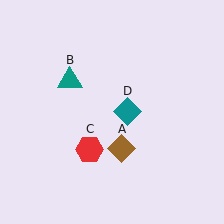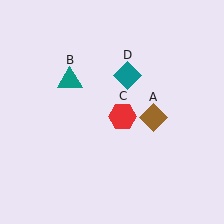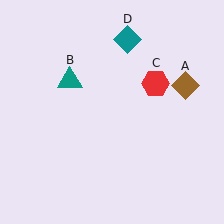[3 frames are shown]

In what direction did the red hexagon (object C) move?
The red hexagon (object C) moved up and to the right.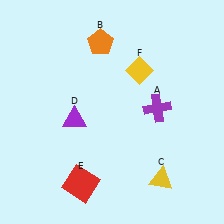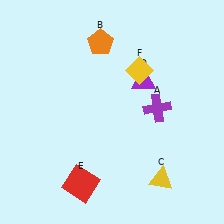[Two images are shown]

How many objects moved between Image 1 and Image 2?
1 object moved between the two images.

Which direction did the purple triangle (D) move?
The purple triangle (D) moved right.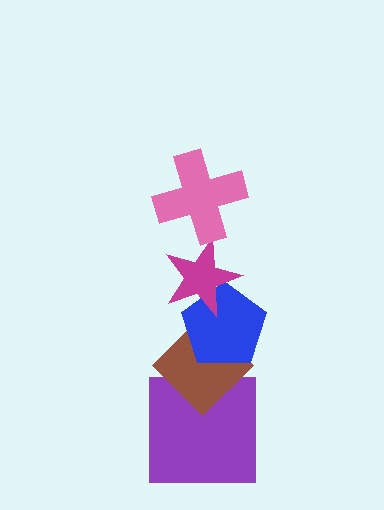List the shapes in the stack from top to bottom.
From top to bottom: the pink cross, the magenta star, the blue pentagon, the brown diamond, the purple square.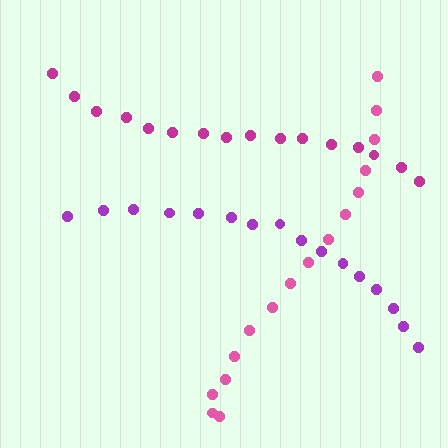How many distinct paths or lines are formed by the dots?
There are 3 distinct paths.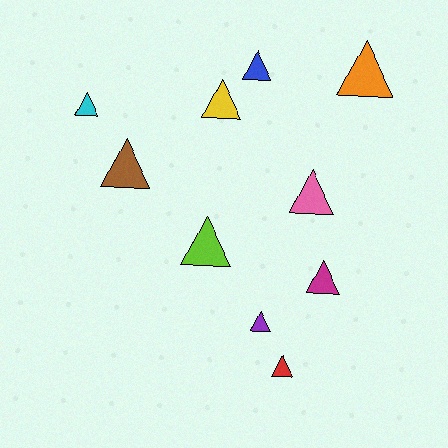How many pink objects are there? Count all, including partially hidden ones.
There is 1 pink object.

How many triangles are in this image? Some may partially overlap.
There are 10 triangles.